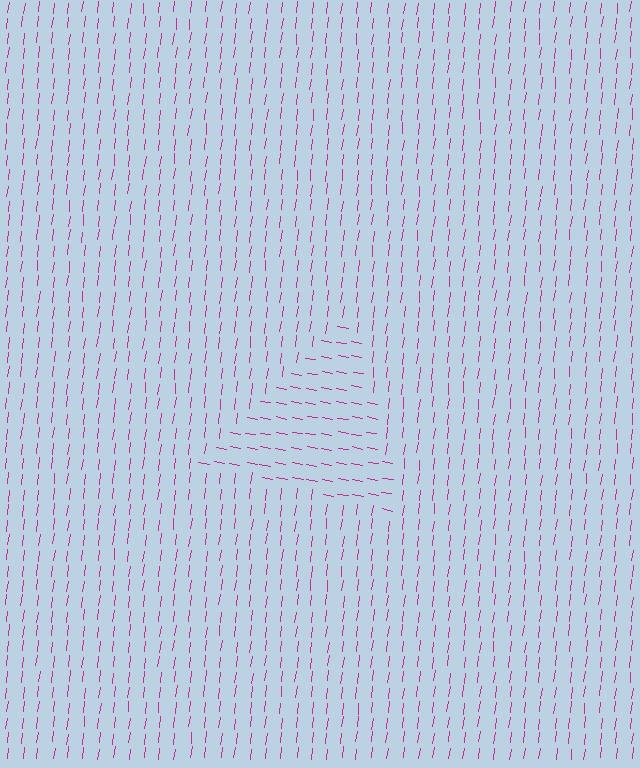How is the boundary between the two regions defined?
The boundary is defined purely by a change in line orientation (approximately 87 degrees difference). All lines are the same color and thickness.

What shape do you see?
I see a triangle.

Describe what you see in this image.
The image is filled with small magenta line segments. A triangle region in the image has lines oriented differently from the surrounding lines, creating a visible texture boundary.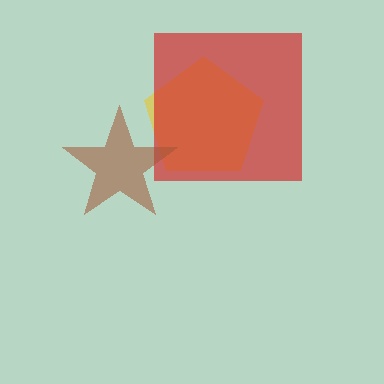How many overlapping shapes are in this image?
There are 3 overlapping shapes in the image.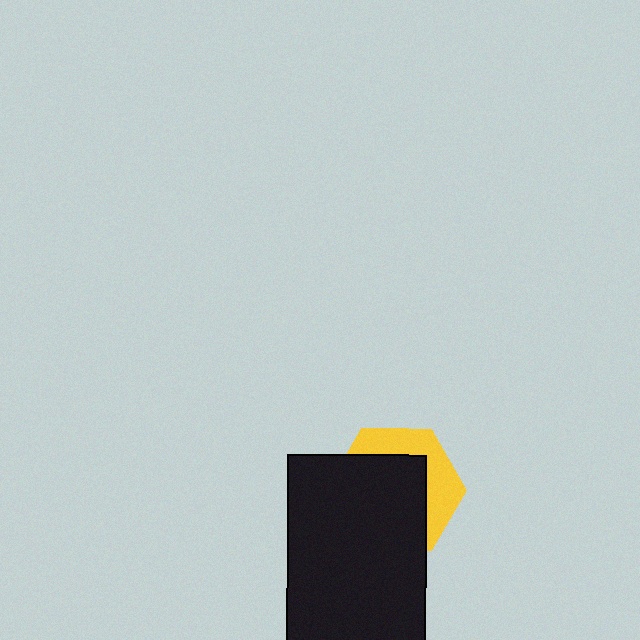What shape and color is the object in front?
The object in front is a black rectangle.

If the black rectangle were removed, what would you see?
You would see the complete yellow hexagon.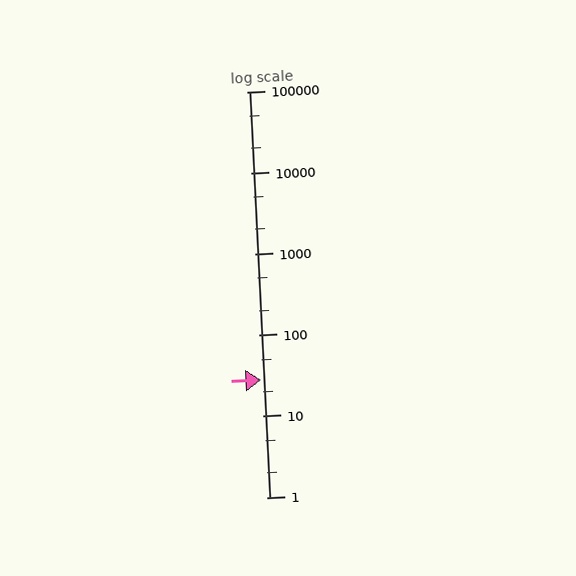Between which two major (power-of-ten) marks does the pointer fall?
The pointer is between 10 and 100.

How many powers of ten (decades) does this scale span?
The scale spans 5 decades, from 1 to 100000.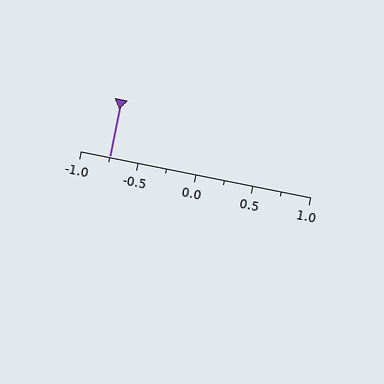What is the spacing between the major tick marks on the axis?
The major ticks are spaced 0.5 apart.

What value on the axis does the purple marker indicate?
The marker indicates approximately -0.75.